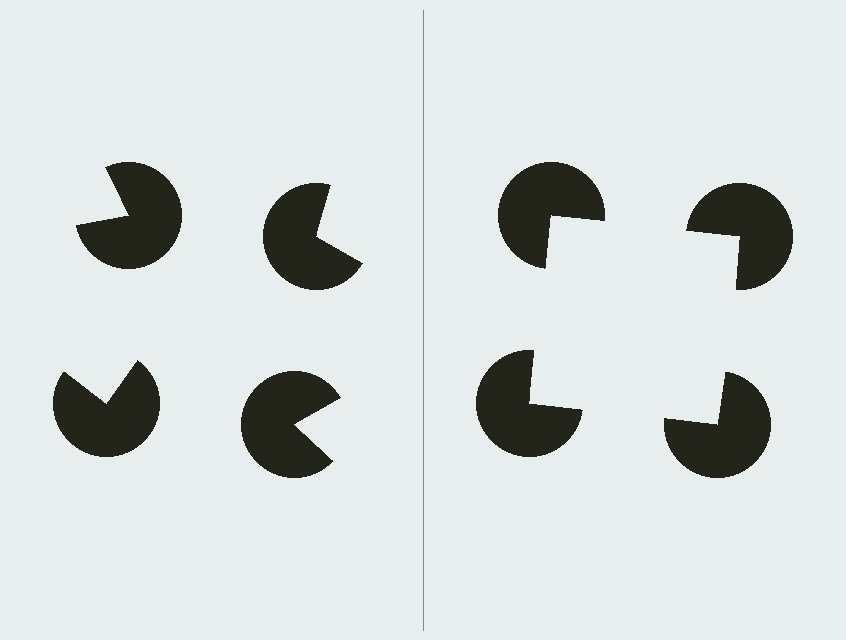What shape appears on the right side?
An illusory square.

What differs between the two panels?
The pac-man discs are positioned identically on both sides; only the wedge orientations differ. On the right they align to a square; on the left they are misaligned.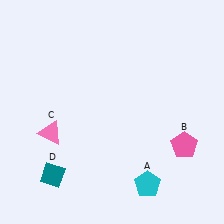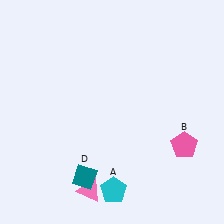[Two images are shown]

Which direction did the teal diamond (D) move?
The teal diamond (D) moved right.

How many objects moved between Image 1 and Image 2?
3 objects moved between the two images.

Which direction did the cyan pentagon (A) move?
The cyan pentagon (A) moved left.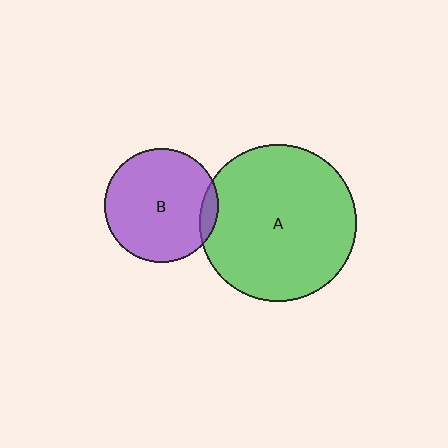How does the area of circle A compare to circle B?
Approximately 1.9 times.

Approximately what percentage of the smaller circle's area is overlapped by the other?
Approximately 10%.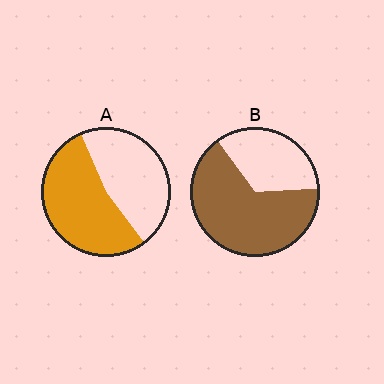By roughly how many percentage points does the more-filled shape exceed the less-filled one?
By roughly 10 percentage points (B over A).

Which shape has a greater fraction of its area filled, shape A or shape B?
Shape B.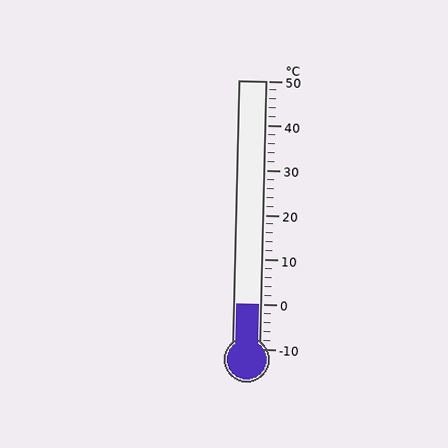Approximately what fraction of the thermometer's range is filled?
The thermometer is filled to approximately 15% of its range.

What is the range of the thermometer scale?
The thermometer scale ranges from -10°C to 50°C.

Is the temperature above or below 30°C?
The temperature is below 30°C.